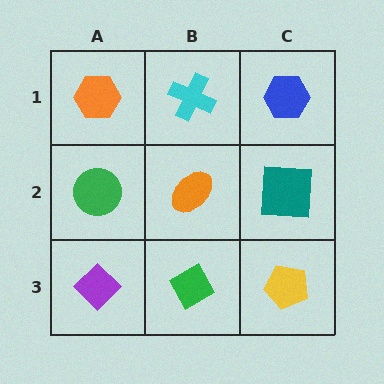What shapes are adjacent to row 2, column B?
A cyan cross (row 1, column B), a green diamond (row 3, column B), a green circle (row 2, column A), a teal square (row 2, column C).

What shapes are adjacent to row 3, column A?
A green circle (row 2, column A), a green diamond (row 3, column B).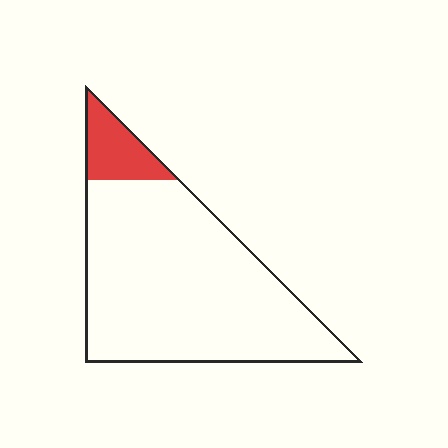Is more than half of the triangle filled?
No.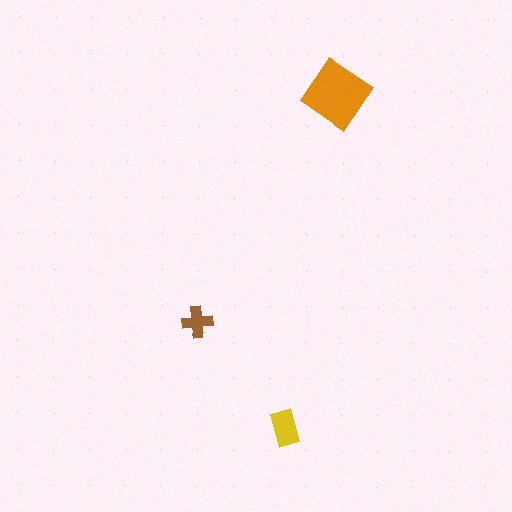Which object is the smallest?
The brown cross.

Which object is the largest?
The orange diamond.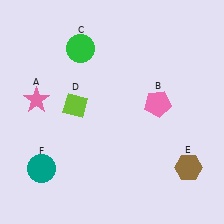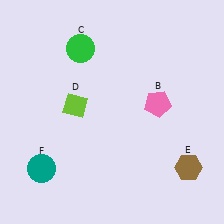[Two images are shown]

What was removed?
The pink star (A) was removed in Image 2.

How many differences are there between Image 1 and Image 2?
There is 1 difference between the two images.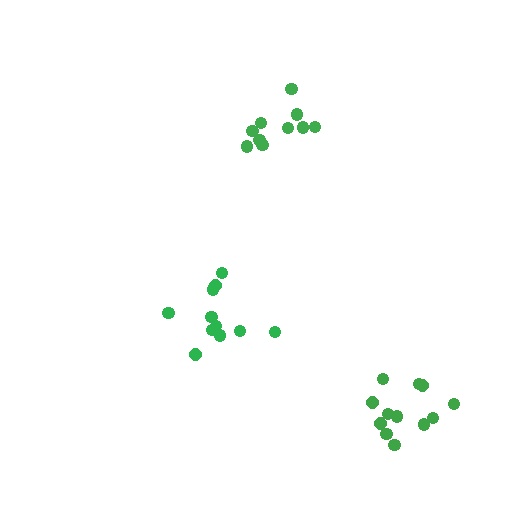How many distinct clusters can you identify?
There are 3 distinct clusters.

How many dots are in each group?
Group 1: 12 dots, Group 2: 11 dots, Group 3: 10 dots (33 total).